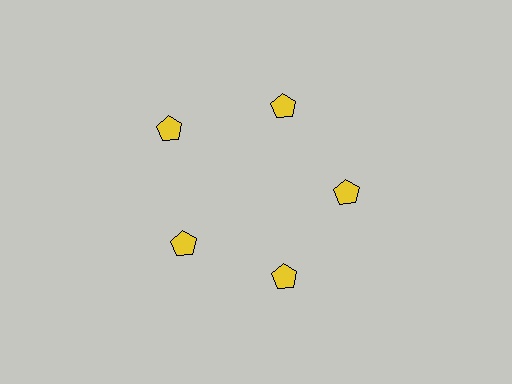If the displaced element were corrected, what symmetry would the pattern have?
It would have 5-fold rotational symmetry — the pattern would map onto itself every 72 degrees.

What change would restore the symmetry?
The symmetry would be restored by moving it inward, back onto the ring so that all 5 pentagons sit at equal angles and equal distance from the center.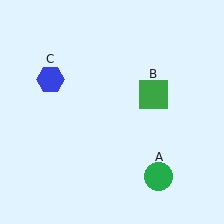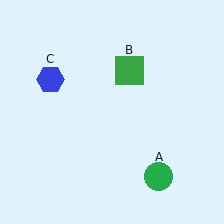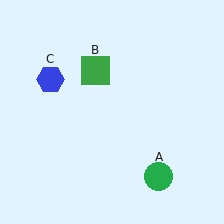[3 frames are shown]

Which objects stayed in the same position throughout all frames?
Green circle (object A) and blue hexagon (object C) remained stationary.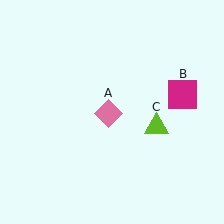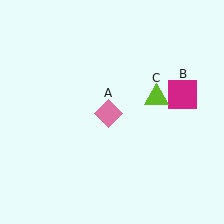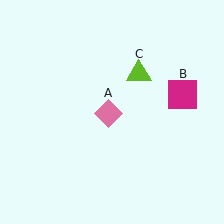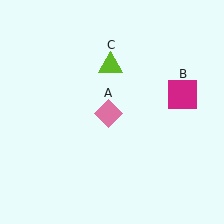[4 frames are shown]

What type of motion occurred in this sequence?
The lime triangle (object C) rotated counterclockwise around the center of the scene.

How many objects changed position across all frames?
1 object changed position: lime triangle (object C).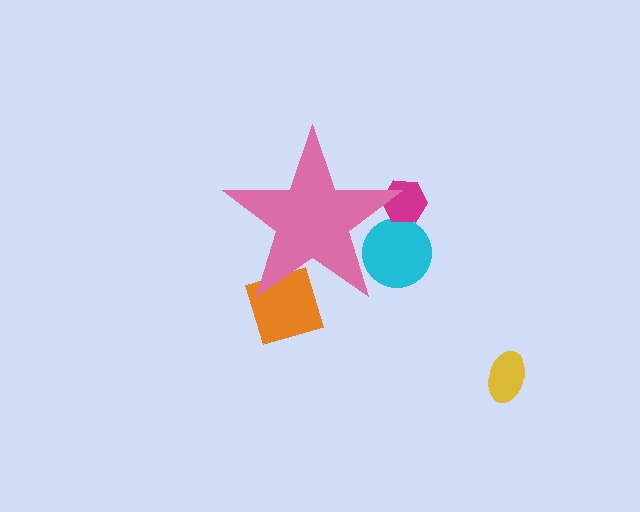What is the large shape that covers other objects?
A pink star.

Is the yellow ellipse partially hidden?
No, the yellow ellipse is fully visible.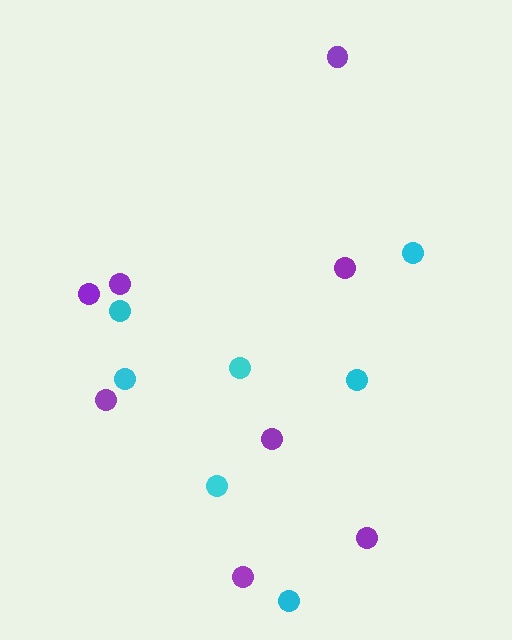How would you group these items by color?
There are 2 groups: one group of purple circles (8) and one group of cyan circles (7).